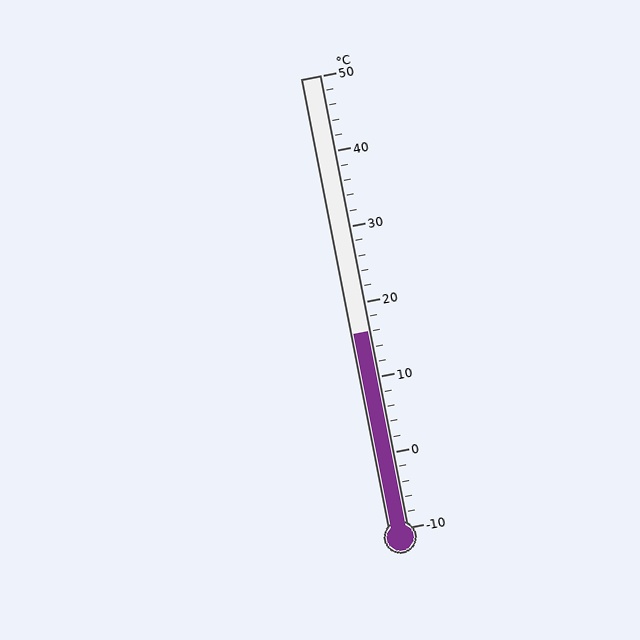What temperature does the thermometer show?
The thermometer shows approximately 16°C.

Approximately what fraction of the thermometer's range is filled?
The thermometer is filled to approximately 45% of its range.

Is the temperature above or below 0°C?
The temperature is above 0°C.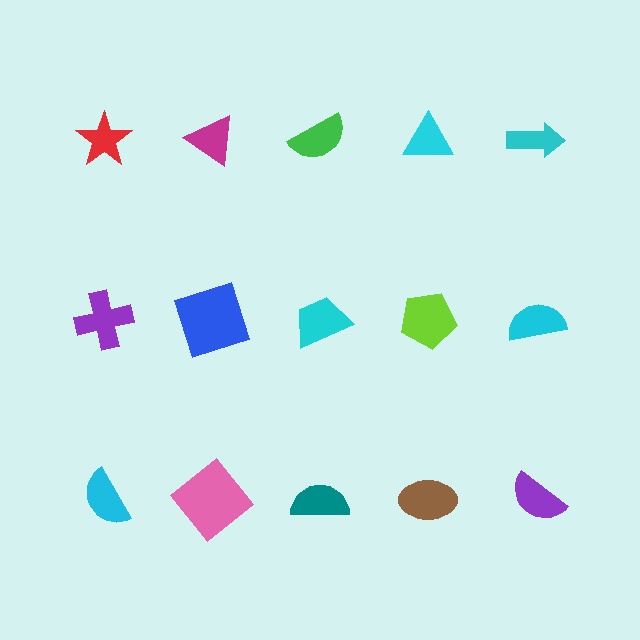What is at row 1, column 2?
A magenta triangle.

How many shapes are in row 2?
5 shapes.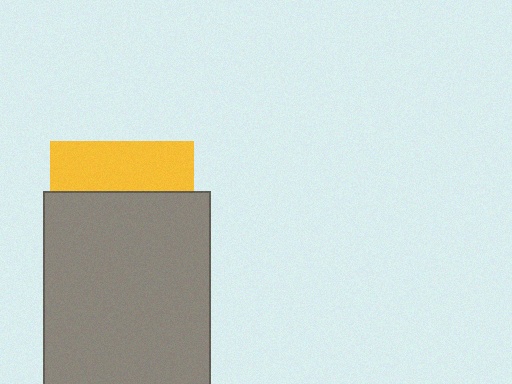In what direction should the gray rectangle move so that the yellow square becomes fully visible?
The gray rectangle should move down. That is the shortest direction to clear the overlap and leave the yellow square fully visible.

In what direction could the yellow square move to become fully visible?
The yellow square could move up. That would shift it out from behind the gray rectangle entirely.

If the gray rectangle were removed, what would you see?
You would see the complete yellow square.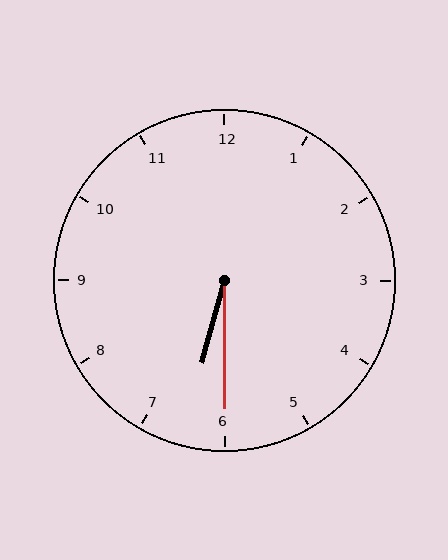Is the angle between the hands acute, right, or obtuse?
It is acute.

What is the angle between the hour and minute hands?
Approximately 15 degrees.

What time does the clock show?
6:30.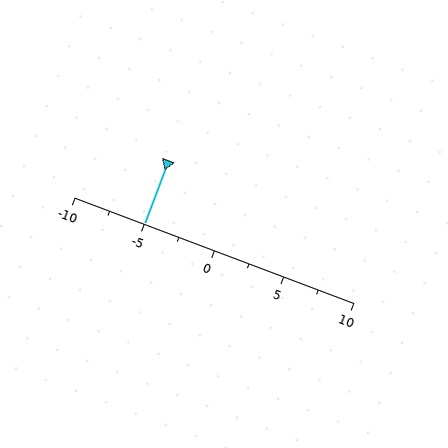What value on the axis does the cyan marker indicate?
The marker indicates approximately -5.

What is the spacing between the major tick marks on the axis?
The major ticks are spaced 5 apart.